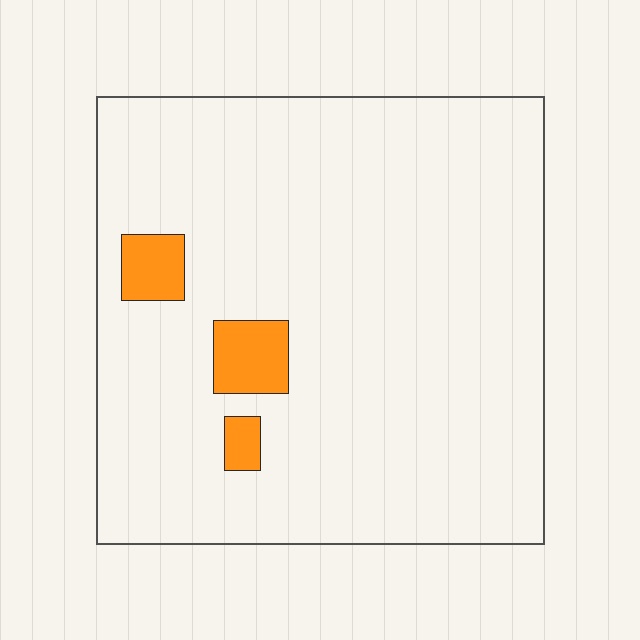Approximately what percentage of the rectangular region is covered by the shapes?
Approximately 5%.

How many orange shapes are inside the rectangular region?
3.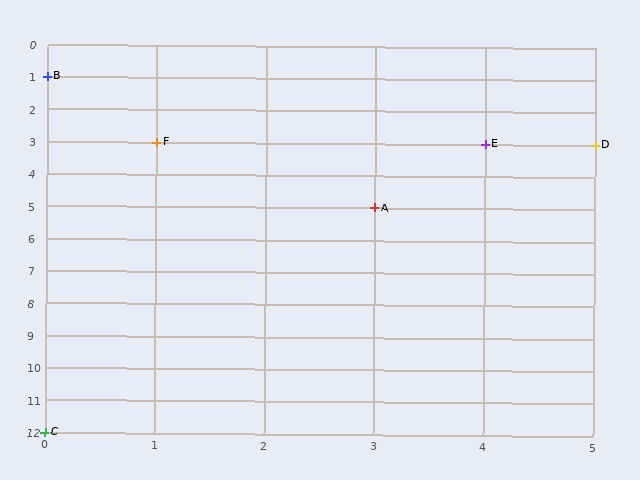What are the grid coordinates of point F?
Point F is at grid coordinates (1, 3).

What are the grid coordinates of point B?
Point B is at grid coordinates (0, 1).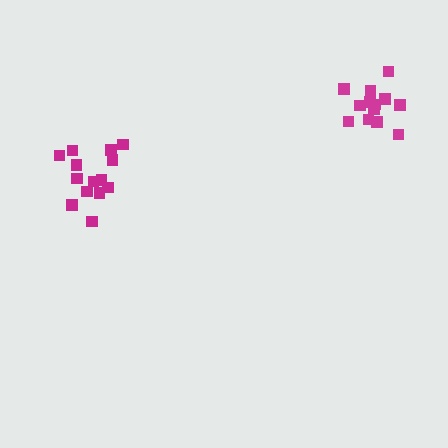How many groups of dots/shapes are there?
There are 2 groups.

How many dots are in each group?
Group 1: 14 dots, Group 2: 13 dots (27 total).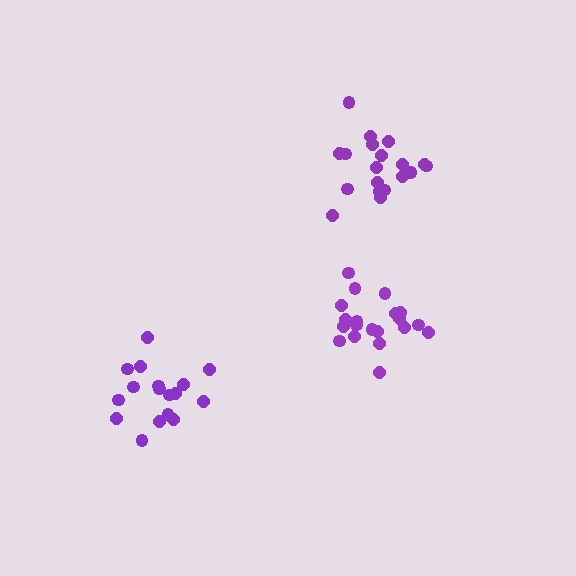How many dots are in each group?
Group 1: 20 dots, Group 2: 19 dots, Group 3: 17 dots (56 total).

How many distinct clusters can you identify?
There are 3 distinct clusters.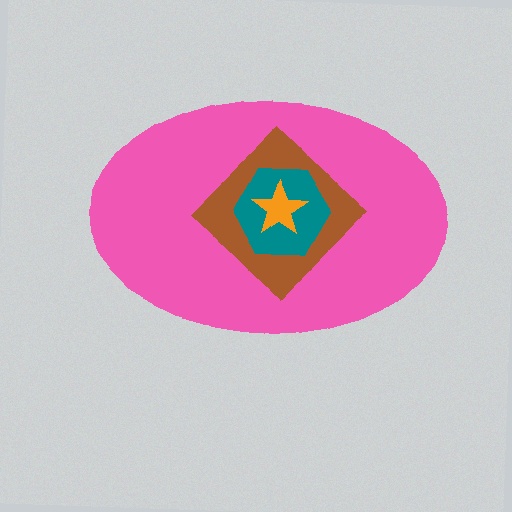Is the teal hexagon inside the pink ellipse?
Yes.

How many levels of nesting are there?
4.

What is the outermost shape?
The pink ellipse.